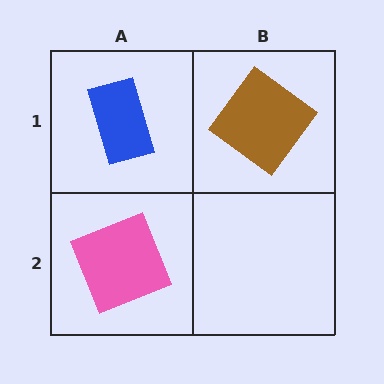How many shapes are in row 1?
2 shapes.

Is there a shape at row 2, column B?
No, that cell is empty.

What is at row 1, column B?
A brown diamond.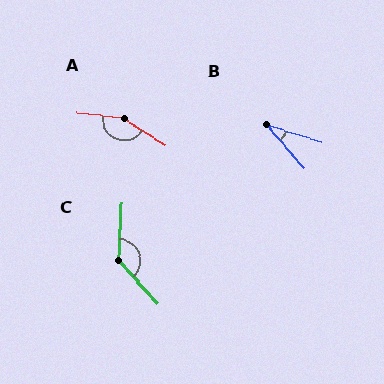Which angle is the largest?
A, at approximately 154 degrees.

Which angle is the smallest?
B, at approximately 32 degrees.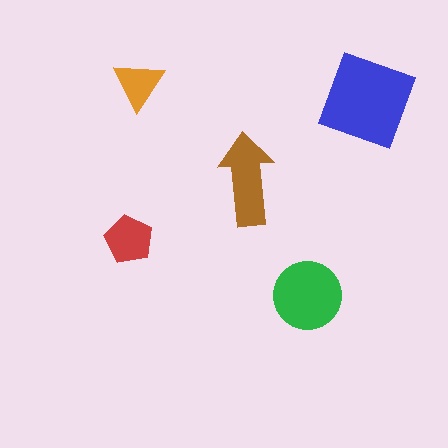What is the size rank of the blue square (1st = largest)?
1st.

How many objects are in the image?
There are 5 objects in the image.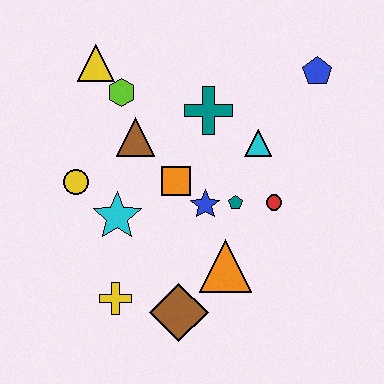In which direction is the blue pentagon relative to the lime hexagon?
The blue pentagon is to the right of the lime hexagon.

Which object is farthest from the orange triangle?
The yellow triangle is farthest from the orange triangle.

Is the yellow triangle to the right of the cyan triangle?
No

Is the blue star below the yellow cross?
No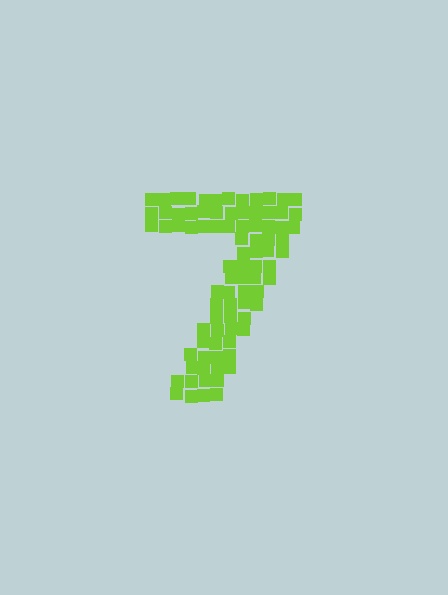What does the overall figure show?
The overall figure shows the digit 7.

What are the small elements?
The small elements are squares.